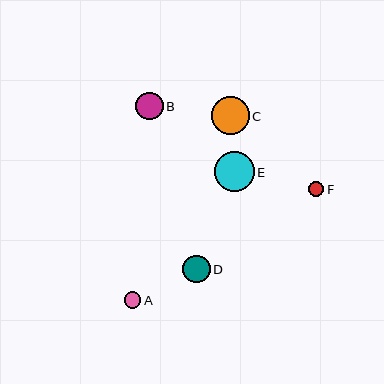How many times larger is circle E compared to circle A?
Circle E is approximately 2.4 times the size of circle A.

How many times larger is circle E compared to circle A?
Circle E is approximately 2.4 times the size of circle A.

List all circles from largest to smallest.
From largest to smallest: E, C, D, B, A, F.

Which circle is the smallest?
Circle F is the smallest with a size of approximately 15 pixels.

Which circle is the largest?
Circle E is the largest with a size of approximately 40 pixels.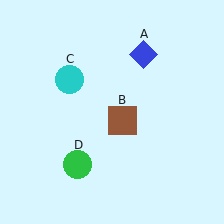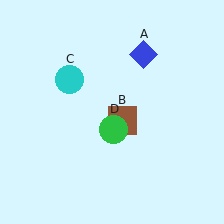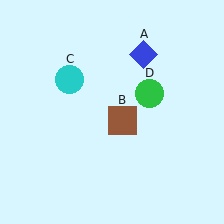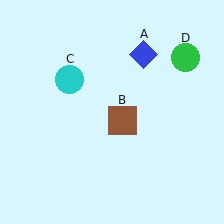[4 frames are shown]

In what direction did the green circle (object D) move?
The green circle (object D) moved up and to the right.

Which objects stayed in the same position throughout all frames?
Blue diamond (object A) and brown square (object B) and cyan circle (object C) remained stationary.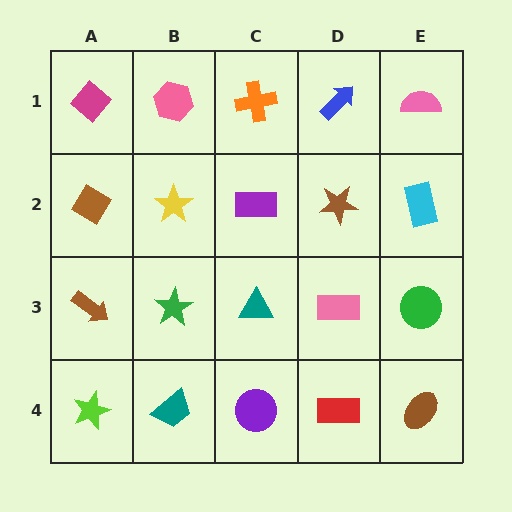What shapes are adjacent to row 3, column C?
A purple rectangle (row 2, column C), a purple circle (row 4, column C), a green star (row 3, column B), a pink rectangle (row 3, column D).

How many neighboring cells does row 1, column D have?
3.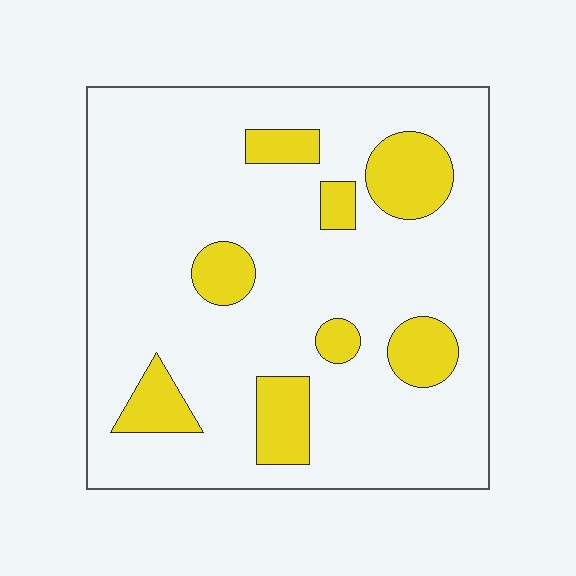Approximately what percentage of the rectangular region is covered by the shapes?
Approximately 15%.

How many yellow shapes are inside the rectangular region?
8.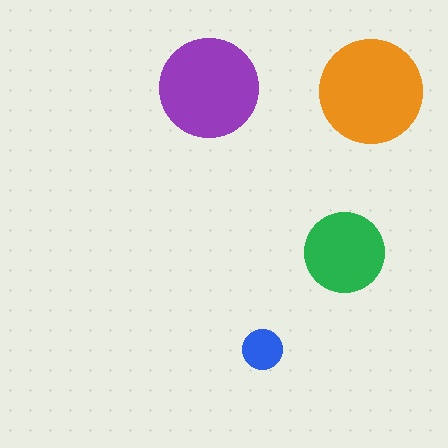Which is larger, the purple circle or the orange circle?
The orange one.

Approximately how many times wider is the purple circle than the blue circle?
About 2.5 times wider.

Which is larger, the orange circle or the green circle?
The orange one.